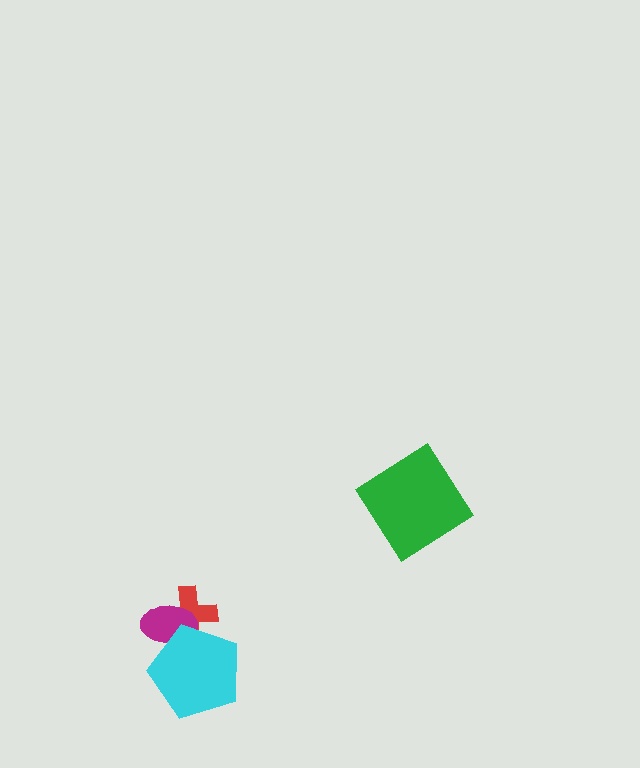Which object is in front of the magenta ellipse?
The cyan pentagon is in front of the magenta ellipse.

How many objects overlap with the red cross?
2 objects overlap with the red cross.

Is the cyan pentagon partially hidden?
No, no other shape covers it.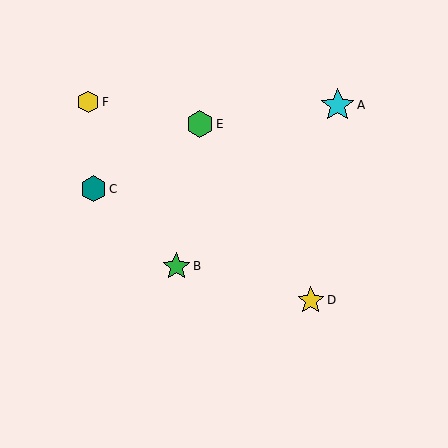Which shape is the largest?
The cyan star (labeled A) is the largest.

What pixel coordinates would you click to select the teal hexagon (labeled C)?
Click at (93, 189) to select the teal hexagon C.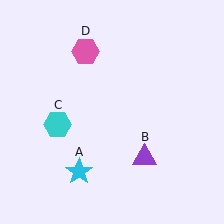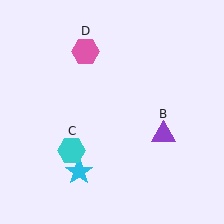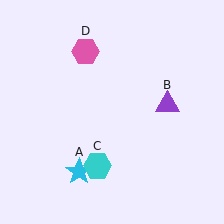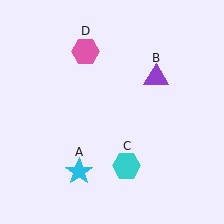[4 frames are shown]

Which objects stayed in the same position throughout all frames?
Cyan star (object A) and pink hexagon (object D) remained stationary.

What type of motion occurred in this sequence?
The purple triangle (object B), cyan hexagon (object C) rotated counterclockwise around the center of the scene.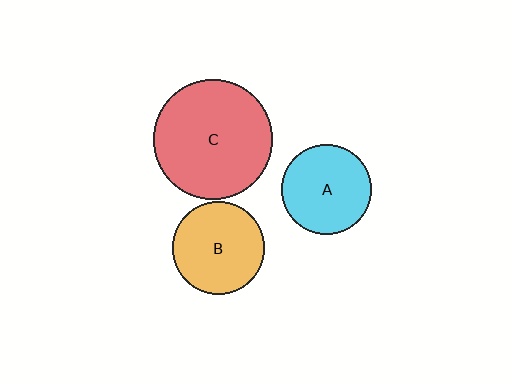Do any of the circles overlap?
No, none of the circles overlap.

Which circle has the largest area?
Circle C (red).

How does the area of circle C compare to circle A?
Approximately 1.8 times.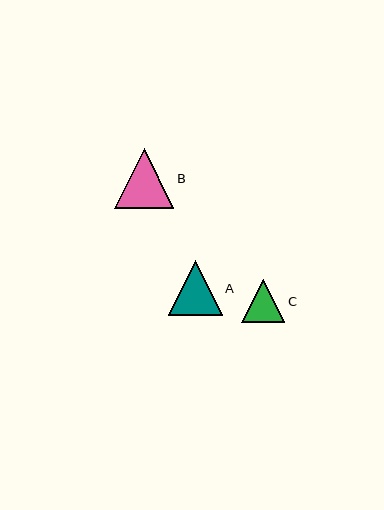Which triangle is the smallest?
Triangle C is the smallest with a size of approximately 43 pixels.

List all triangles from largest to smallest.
From largest to smallest: B, A, C.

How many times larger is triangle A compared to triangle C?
Triangle A is approximately 1.3 times the size of triangle C.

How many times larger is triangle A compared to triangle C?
Triangle A is approximately 1.3 times the size of triangle C.